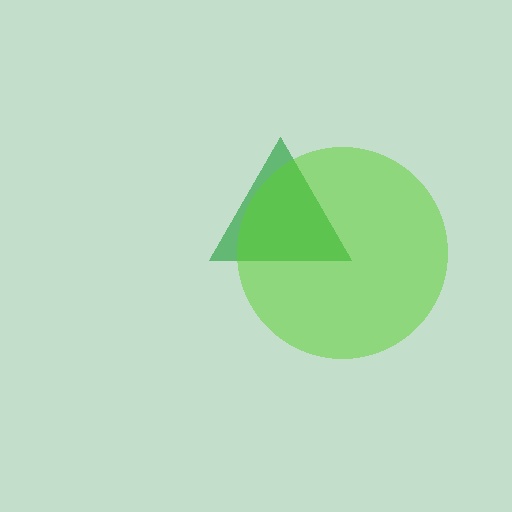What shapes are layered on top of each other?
The layered shapes are: a green triangle, a lime circle.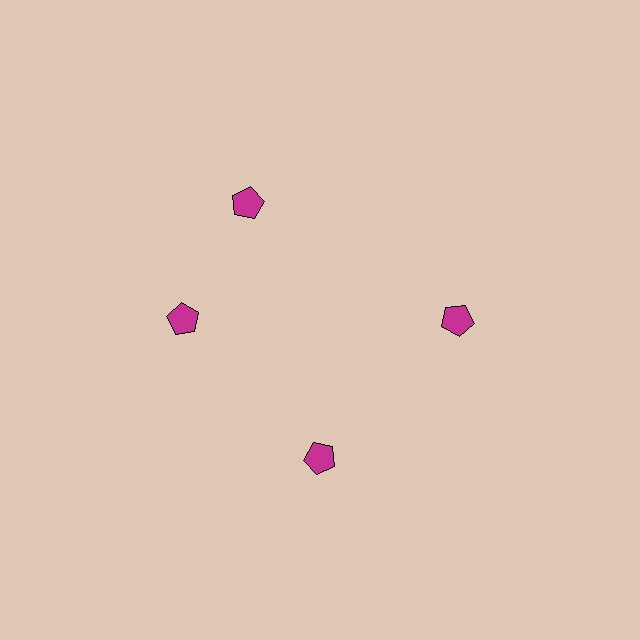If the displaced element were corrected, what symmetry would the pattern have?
It would have 4-fold rotational symmetry — the pattern would map onto itself every 90 degrees.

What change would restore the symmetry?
The symmetry would be restored by rotating it back into even spacing with its neighbors so that all 4 pentagons sit at equal angles and equal distance from the center.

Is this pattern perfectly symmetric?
No. The 4 magenta pentagons are arranged in a ring, but one element near the 12 o'clock position is rotated out of alignment along the ring, breaking the 4-fold rotational symmetry.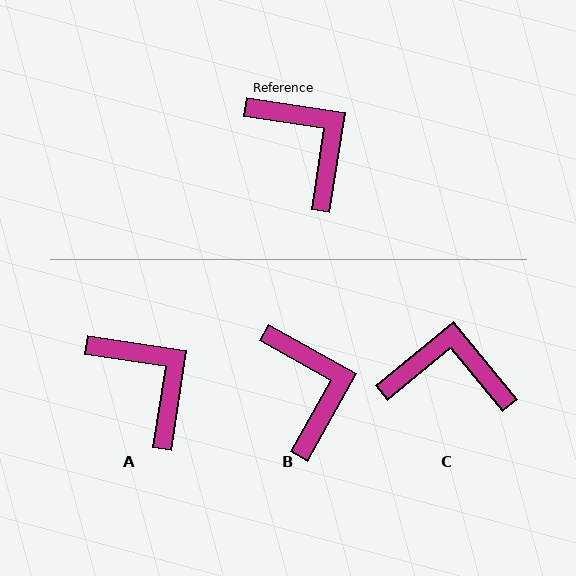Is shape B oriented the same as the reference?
No, it is off by about 21 degrees.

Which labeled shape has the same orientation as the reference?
A.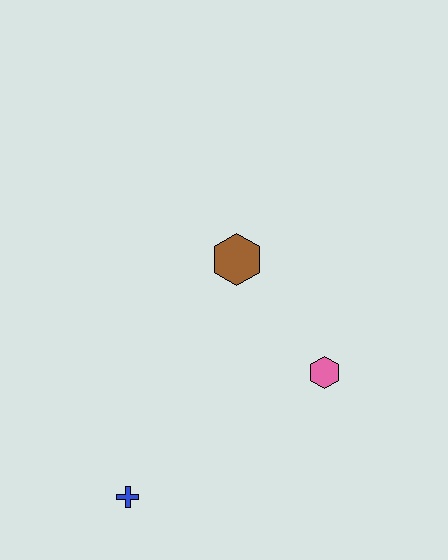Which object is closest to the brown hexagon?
The pink hexagon is closest to the brown hexagon.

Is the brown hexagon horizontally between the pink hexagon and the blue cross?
Yes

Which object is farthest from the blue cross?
The brown hexagon is farthest from the blue cross.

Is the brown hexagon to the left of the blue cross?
No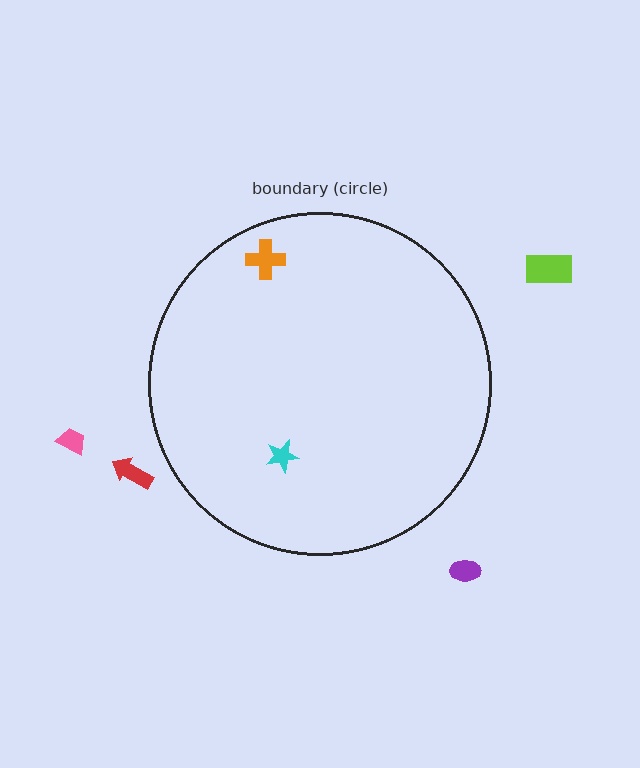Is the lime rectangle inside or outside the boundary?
Outside.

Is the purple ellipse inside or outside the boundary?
Outside.